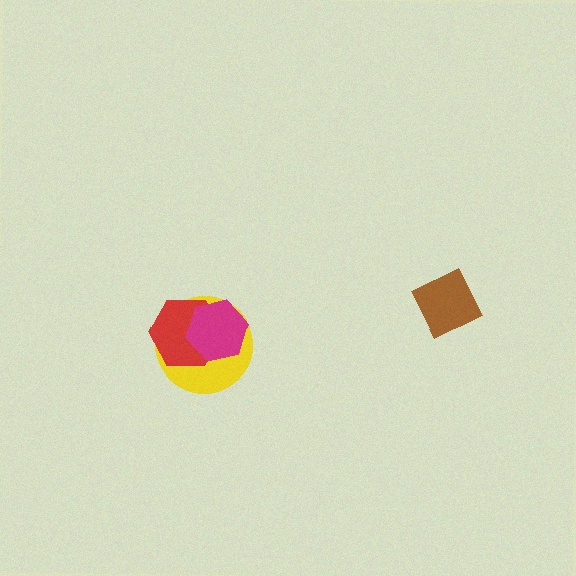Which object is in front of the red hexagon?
The magenta hexagon is in front of the red hexagon.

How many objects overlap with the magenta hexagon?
2 objects overlap with the magenta hexagon.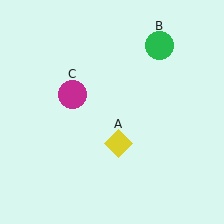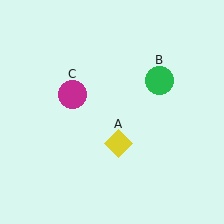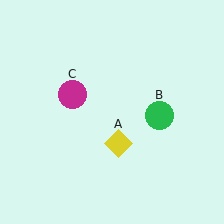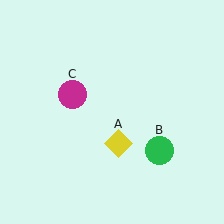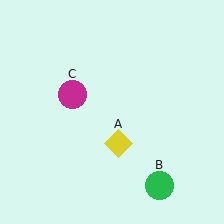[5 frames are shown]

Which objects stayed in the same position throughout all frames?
Yellow diamond (object A) and magenta circle (object C) remained stationary.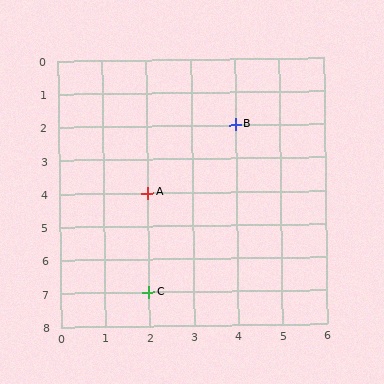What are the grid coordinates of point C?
Point C is at grid coordinates (2, 7).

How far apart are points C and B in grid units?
Points C and B are 2 columns and 5 rows apart (about 5.4 grid units diagonally).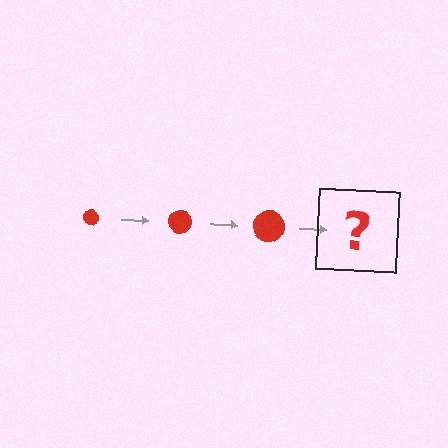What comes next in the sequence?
The next element should be a red circle, larger than the previous one.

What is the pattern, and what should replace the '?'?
The pattern is that the circle gets progressively larger each step. The '?' should be a red circle, larger than the previous one.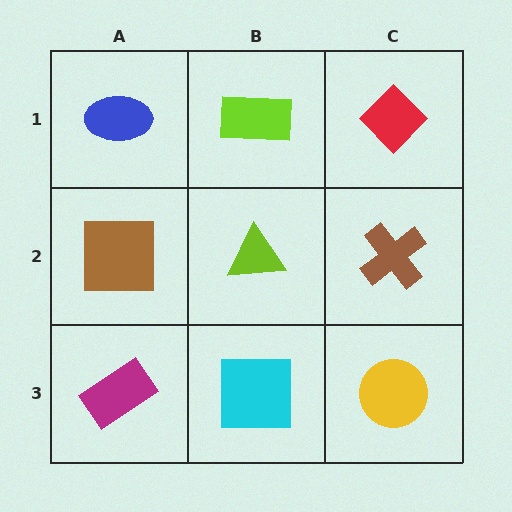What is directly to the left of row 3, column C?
A cyan square.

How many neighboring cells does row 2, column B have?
4.